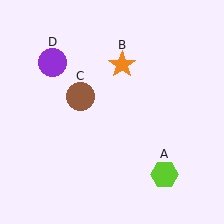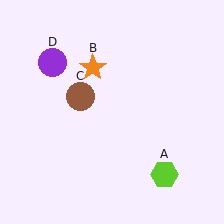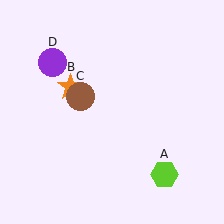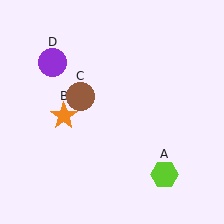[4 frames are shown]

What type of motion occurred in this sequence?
The orange star (object B) rotated counterclockwise around the center of the scene.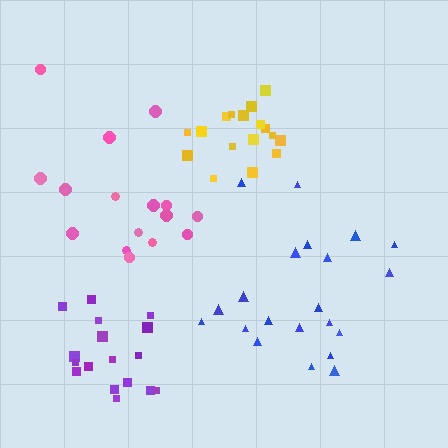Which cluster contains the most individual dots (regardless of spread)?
Blue (21).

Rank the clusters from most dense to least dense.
yellow, purple, blue, pink.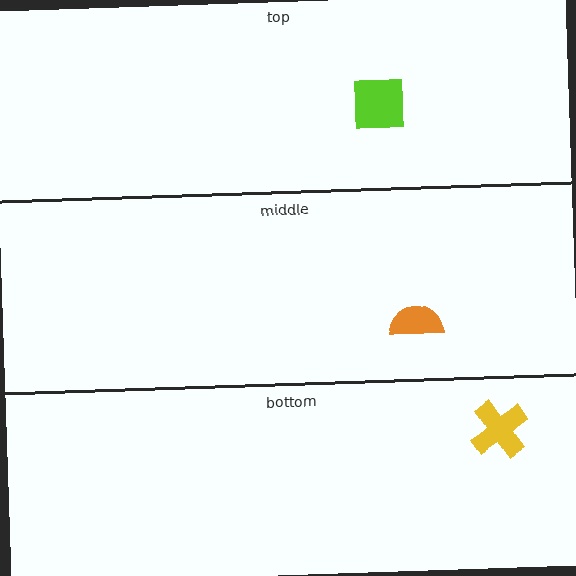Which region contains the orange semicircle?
The middle region.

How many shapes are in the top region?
1.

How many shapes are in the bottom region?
1.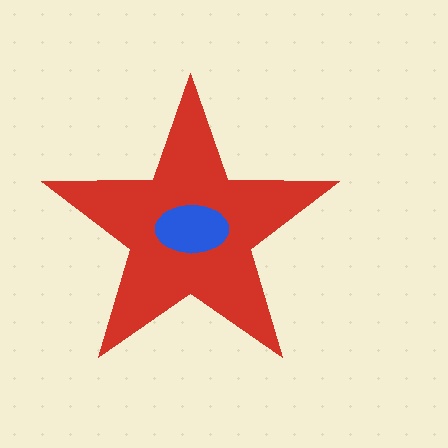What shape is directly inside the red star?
The blue ellipse.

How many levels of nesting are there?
2.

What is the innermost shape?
The blue ellipse.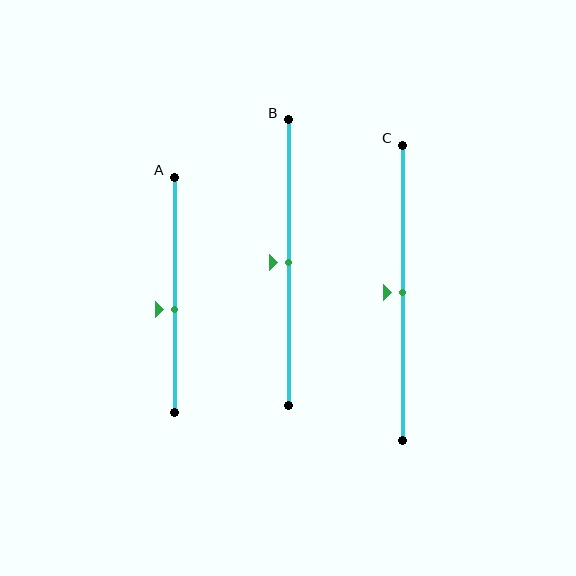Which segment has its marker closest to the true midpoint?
Segment B has its marker closest to the true midpoint.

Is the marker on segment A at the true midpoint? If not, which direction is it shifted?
No, the marker on segment A is shifted downward by about 6% of the segment length.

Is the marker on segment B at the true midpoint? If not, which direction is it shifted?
Yes, the marker on segment B is at the true midpoint.